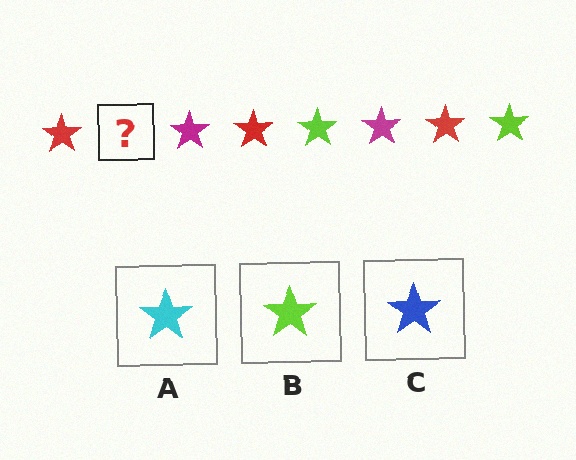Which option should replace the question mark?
Option B.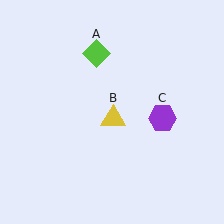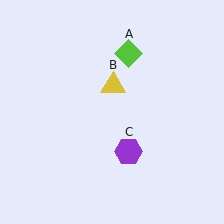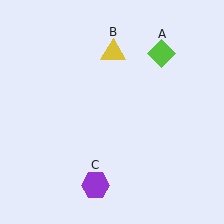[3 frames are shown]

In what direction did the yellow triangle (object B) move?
The yellow triangle (object B) moved up.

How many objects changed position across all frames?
3 objects changed position: lime diamond (object A), yellow triangle (object B), purple hexagon (object C).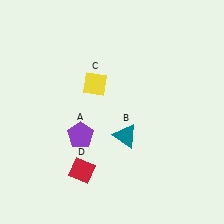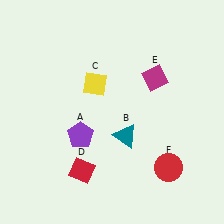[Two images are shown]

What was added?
A magenta diamond (E), a red circle (F) were added in Image 2.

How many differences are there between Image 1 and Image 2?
There are 2 differences between the two images.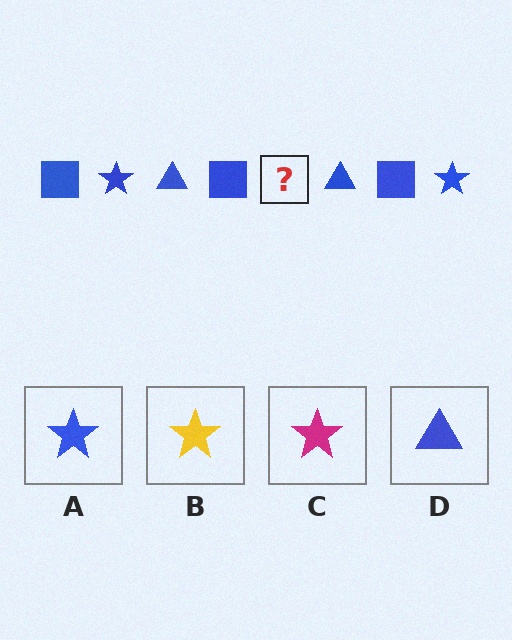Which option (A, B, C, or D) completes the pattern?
A.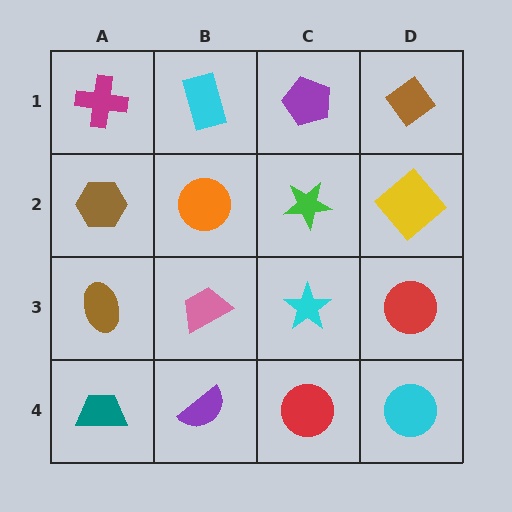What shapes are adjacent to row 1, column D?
A yellow diamond (row 2, column D), a purple pentagon (row 1, column C).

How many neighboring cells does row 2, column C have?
4.